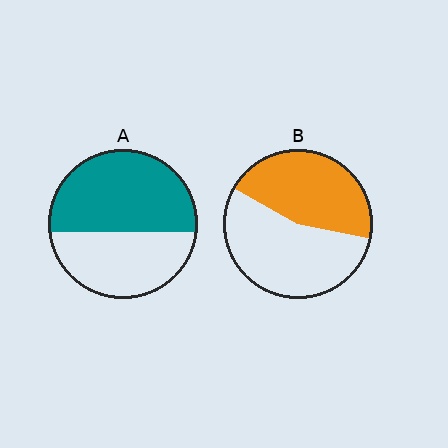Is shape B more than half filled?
No.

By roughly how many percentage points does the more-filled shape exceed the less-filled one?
By roughly 10 percentage points (A over B).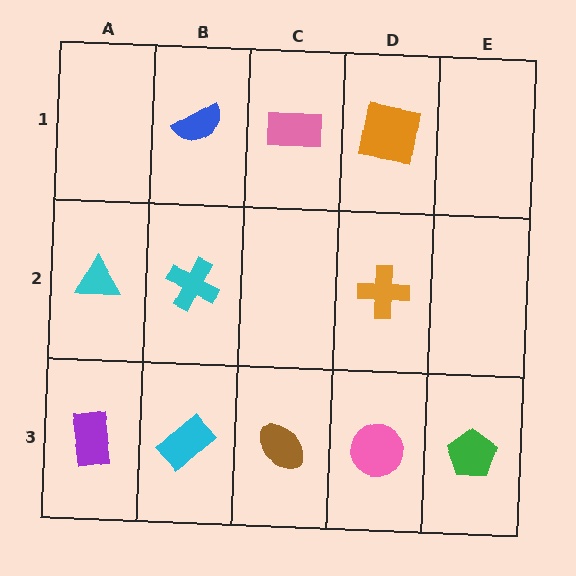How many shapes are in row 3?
5 shapes.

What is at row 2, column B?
A cyan cross.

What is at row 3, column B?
A cyan rectangle.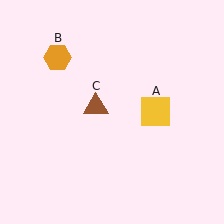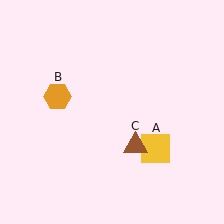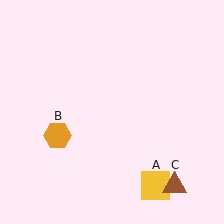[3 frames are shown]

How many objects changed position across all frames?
3 objects changed position: yellow square (object A), orange hexagon (object B), brown triangle (object C).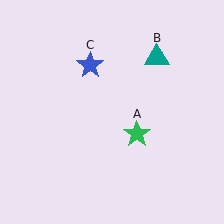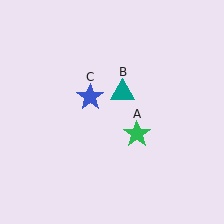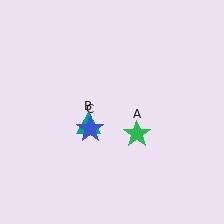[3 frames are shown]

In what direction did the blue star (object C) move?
The blue star (object C) moved down.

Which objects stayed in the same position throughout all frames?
Green star (object A) remained stationary.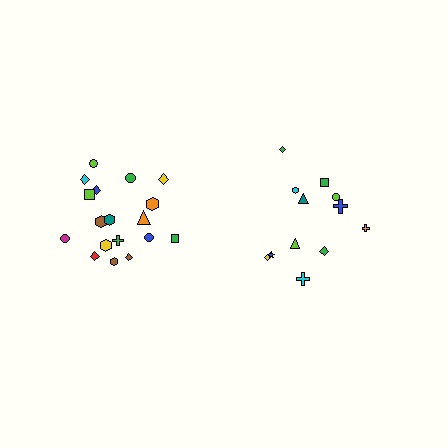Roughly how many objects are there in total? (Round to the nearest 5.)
Roughly 30 objects in total.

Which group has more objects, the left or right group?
The left group.